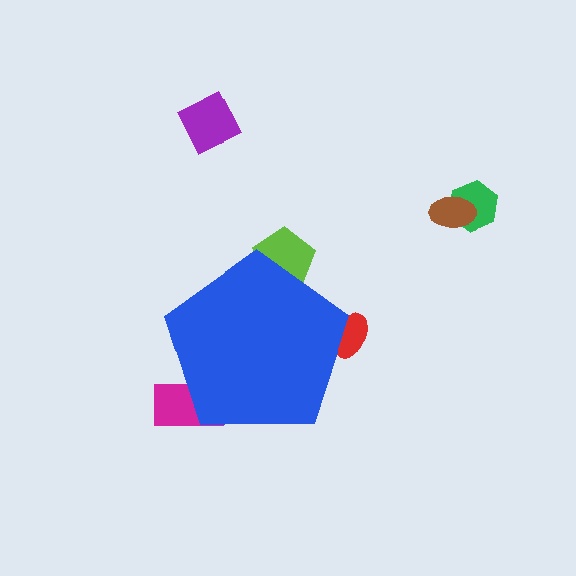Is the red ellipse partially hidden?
Yes, the red ellipse is partially hidden behind the blue pentagon.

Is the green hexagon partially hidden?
No, the green hexagon is fully visible.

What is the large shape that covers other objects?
A blue pentagon.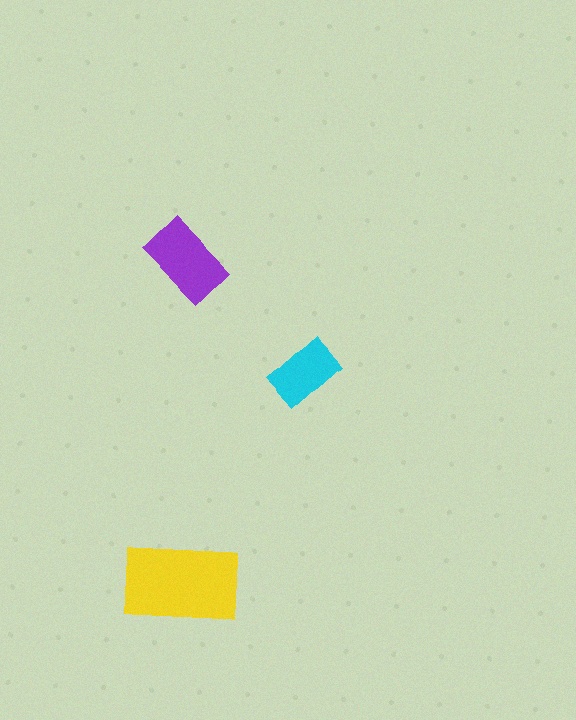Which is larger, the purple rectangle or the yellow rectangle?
The yellow one.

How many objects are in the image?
There are 3 objects in the image.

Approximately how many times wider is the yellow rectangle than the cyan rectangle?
About 1.5 times wider.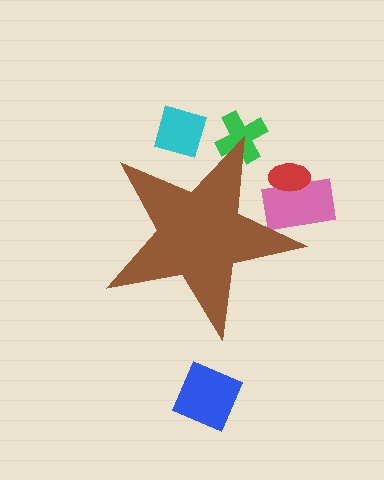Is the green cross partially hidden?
Yes, the green cross is partially hidden behind the brown star.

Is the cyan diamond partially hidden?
Yes, the cyan diamond is partially hidden behind the brown star.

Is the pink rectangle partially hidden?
Yes, the pink rectangle is partially hidden behind the brown star.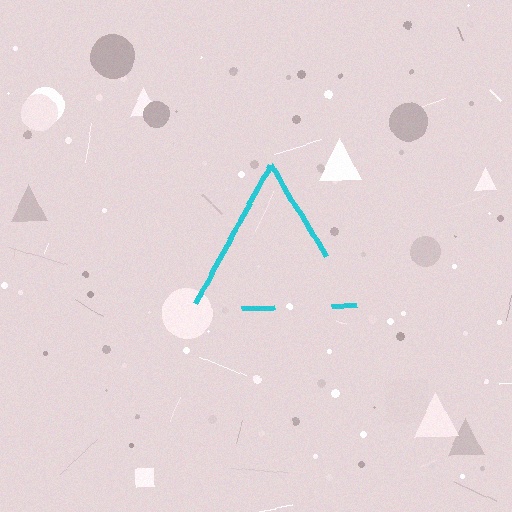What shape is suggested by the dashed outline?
The dashed outline suggests a triangle.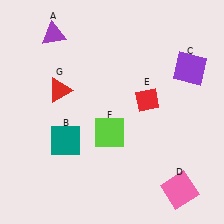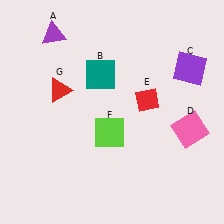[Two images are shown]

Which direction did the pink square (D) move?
The pink square (D) moved up.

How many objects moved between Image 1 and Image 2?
2 objects moved between the two images.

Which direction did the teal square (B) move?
The teal square (B) moved up.